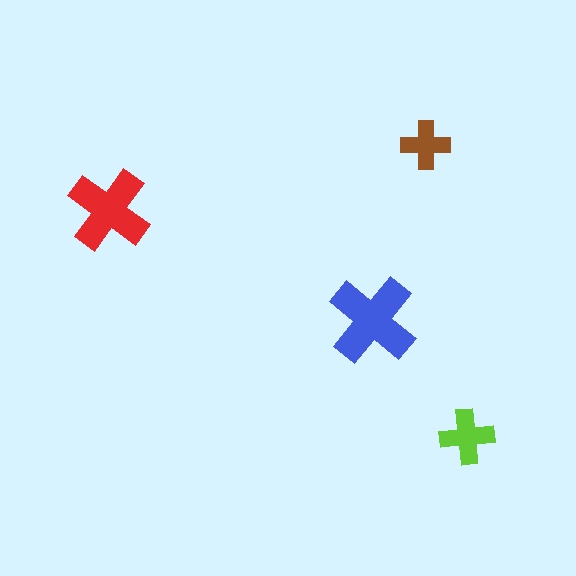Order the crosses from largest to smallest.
the blue one, the red one, the lime one, the brown one.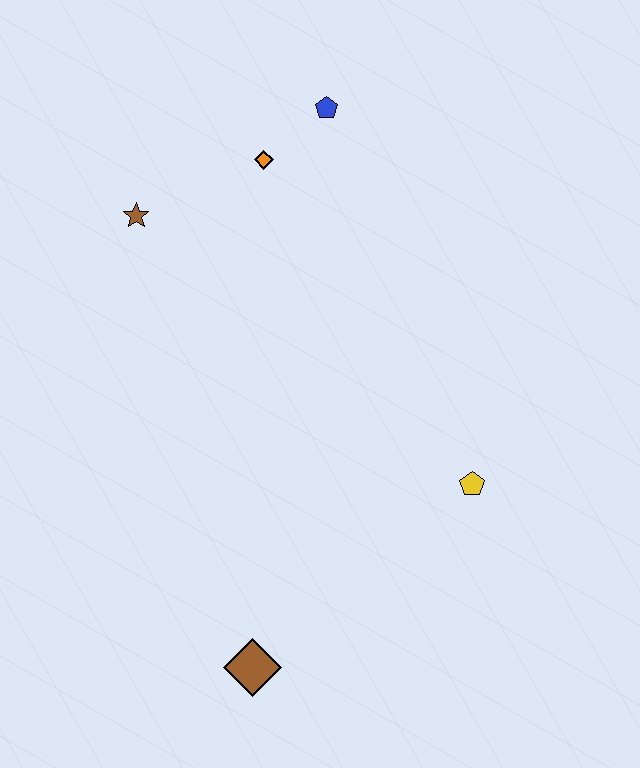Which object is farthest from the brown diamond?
The blue pentagon is farthest from the brown diamond.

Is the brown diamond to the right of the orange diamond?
No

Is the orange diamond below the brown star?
No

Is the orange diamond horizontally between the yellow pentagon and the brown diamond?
Yes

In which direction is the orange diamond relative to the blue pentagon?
The orange diamond is to the left of the blue pentagon.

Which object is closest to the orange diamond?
The blue pentagon is closest to the orange diamond.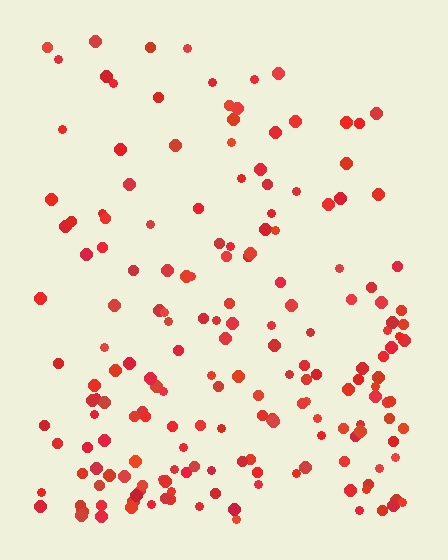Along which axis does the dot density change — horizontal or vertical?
Vertical.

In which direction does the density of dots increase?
From top to bottom, with the bottom side densest.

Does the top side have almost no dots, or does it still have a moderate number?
Still a moderate number, just noticeably fewer than the bottom.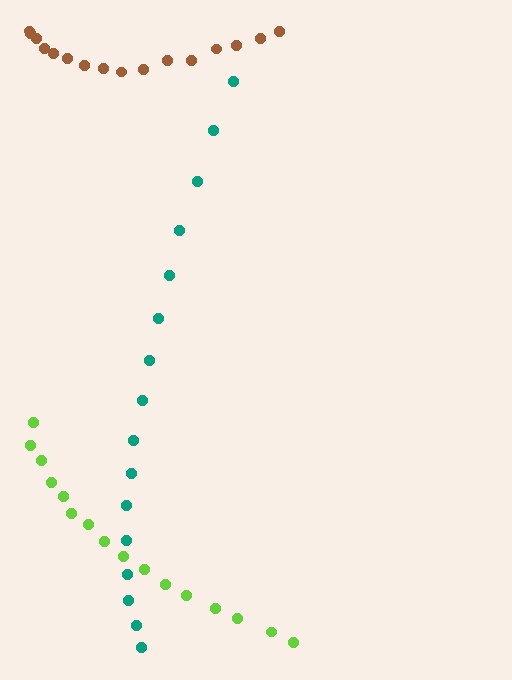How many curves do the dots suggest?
There are 3 distinct paths.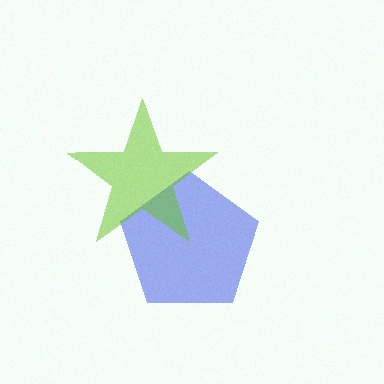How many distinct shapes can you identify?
There are 2 distinct shapes: a blue pentagon, a lime star.